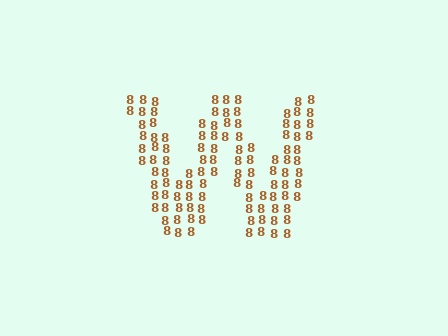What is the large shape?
The large shape is the letter W.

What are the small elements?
The small elements are digit 8's.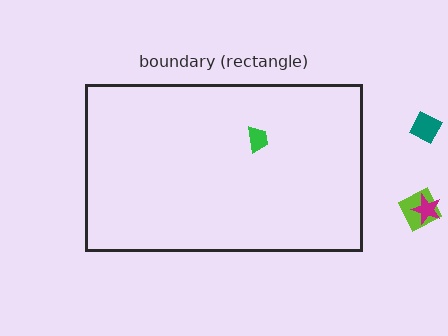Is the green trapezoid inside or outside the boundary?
Inside.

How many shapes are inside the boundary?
1 inside, 3 outside.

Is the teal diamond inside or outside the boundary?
Outside.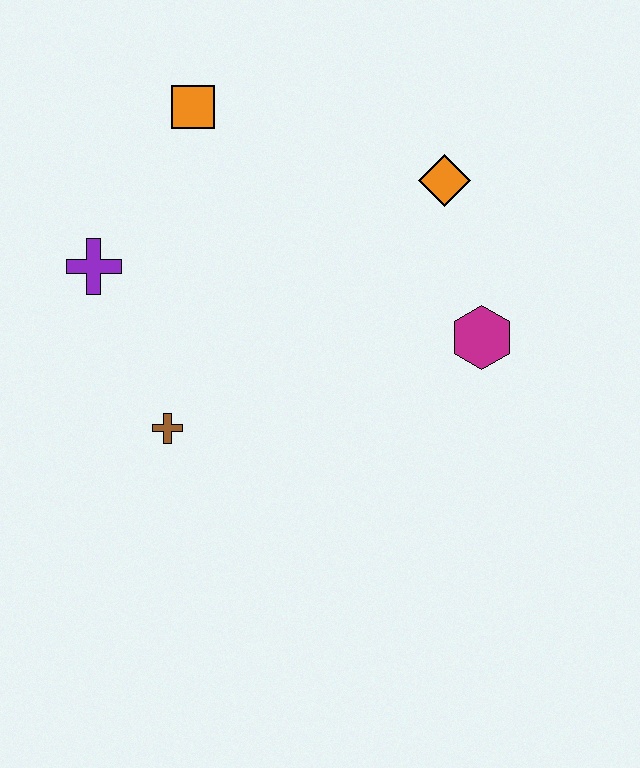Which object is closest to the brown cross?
The purple cross is closest to the brown cross.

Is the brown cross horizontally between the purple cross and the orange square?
Yes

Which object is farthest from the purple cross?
The magenta hexagon is farthest from the purple cross.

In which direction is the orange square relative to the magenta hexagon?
The orange square is to the left of the magenta hexagon.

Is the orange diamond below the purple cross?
No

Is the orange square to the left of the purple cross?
No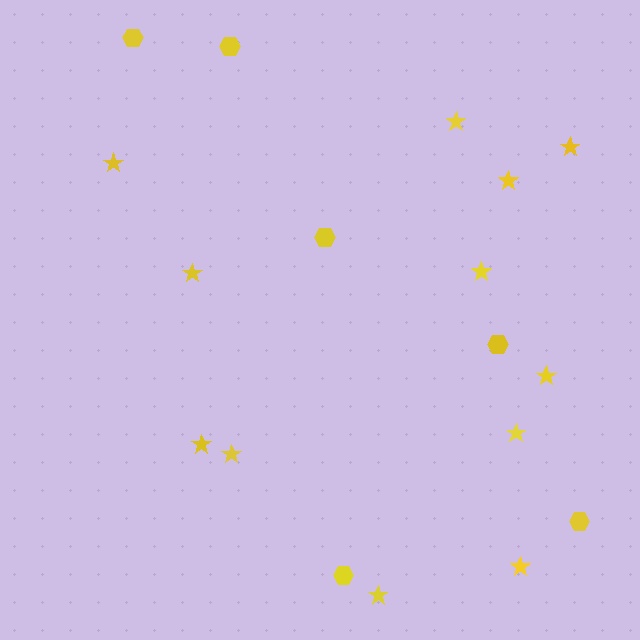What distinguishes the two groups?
There are 2 groups: one group of hexagons (6) and one group of stars (12).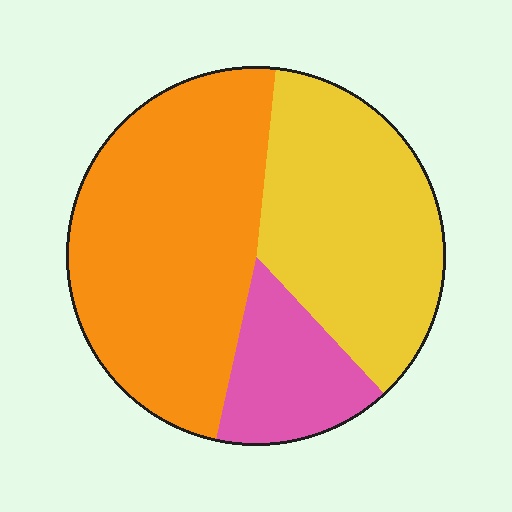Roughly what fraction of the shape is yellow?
Yellow takes up about three eighths (3/8) of the shape.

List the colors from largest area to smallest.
From largest to smallest: orange, yellow, pink.